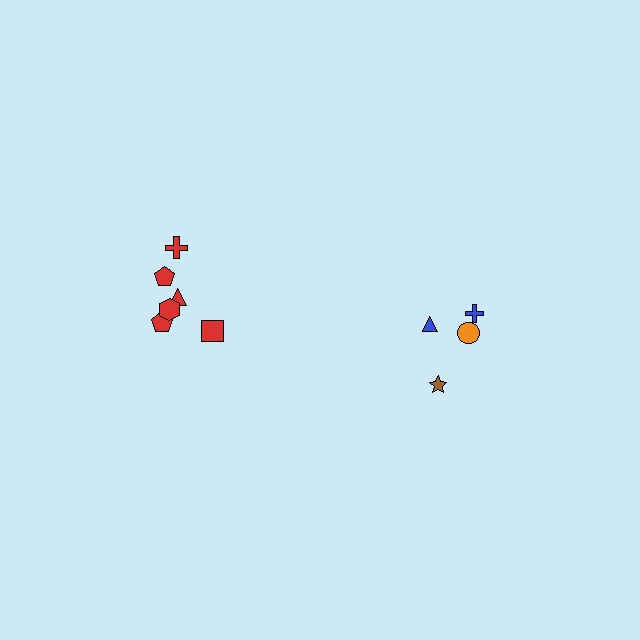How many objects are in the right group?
There are 4 objects.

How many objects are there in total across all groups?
There are 10 objects.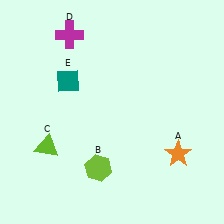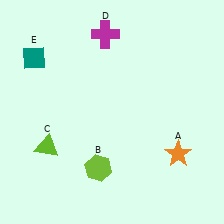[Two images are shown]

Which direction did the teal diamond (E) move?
The teal diamond (E) moved left.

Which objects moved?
The objects that moved are: the magenta cross (D), the teal diamond (E).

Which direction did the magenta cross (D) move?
The magenta cross (D) moved right.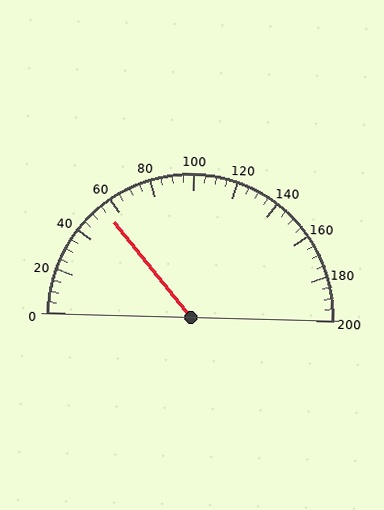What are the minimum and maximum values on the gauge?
The gauge ranges from 0 to 200.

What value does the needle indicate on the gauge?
The needle indicates approximately 55.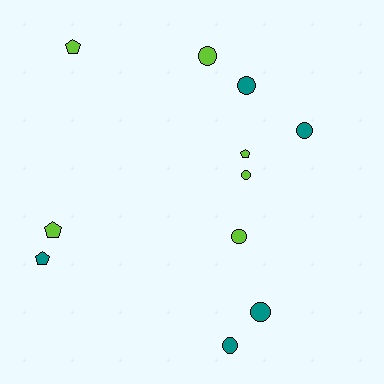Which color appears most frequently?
Lime, with 6 objects.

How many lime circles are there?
There are 3 lime circles.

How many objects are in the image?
There are 11 objects.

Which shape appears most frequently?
Circle, with 7 objects.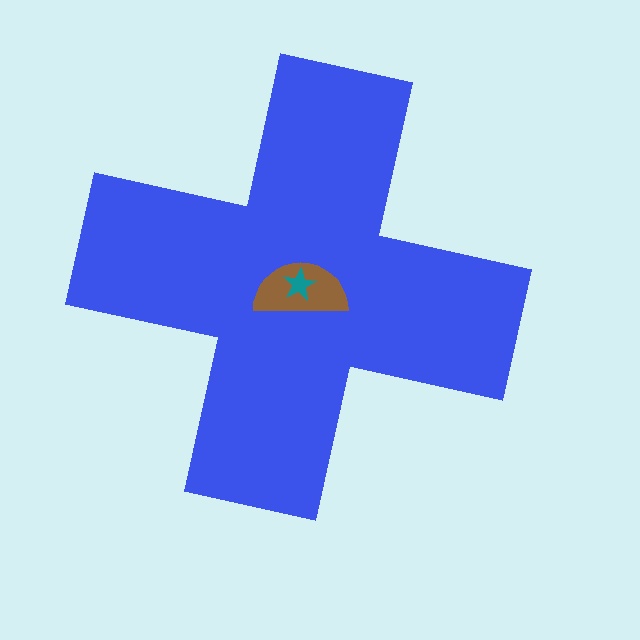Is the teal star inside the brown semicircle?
Yes.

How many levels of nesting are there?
3.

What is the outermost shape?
The blue cross.